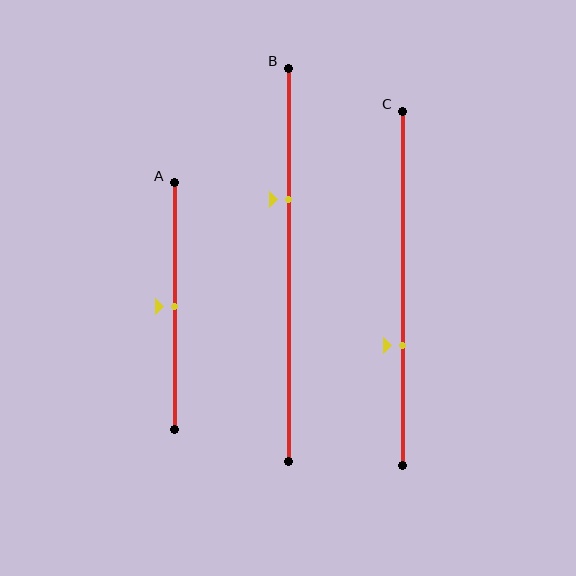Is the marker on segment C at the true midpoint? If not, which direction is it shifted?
No, the marker on segment C is shifted downward by about 16% of the segment length.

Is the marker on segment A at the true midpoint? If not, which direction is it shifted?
Yes, the marker on segment A is at the true midpoint.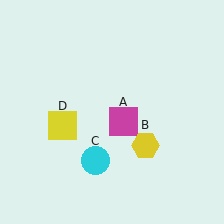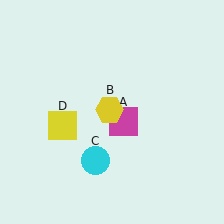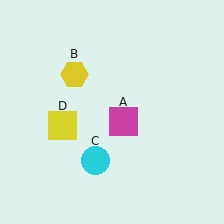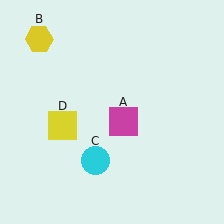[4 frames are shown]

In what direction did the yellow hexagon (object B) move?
The yellow hexagon (object B) moved up and to the left.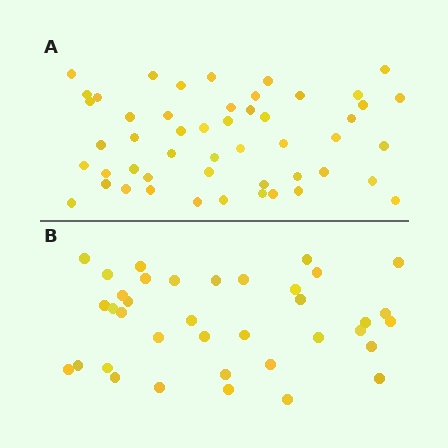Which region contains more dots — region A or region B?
Region A (the top region) has more dots.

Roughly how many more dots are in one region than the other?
Region A has approximately 15 more dots than region B.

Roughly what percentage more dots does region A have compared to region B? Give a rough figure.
About 35% more.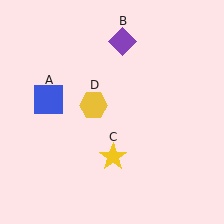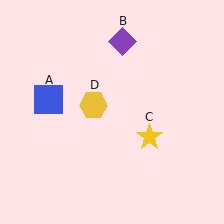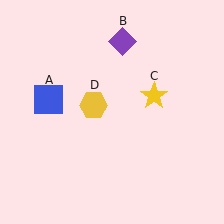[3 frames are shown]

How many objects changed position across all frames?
1 object changed position: yellow star (object C).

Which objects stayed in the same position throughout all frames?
Blue square (object A) and purple diamond (object B) and yellow hexagon (object D) remained stationary.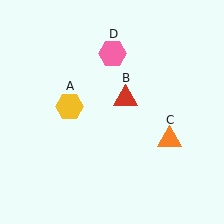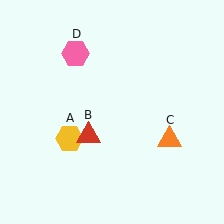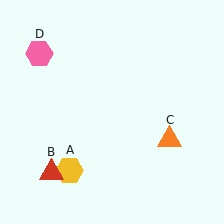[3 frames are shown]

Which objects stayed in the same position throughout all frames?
Orange triangle (object C) remained stationary.